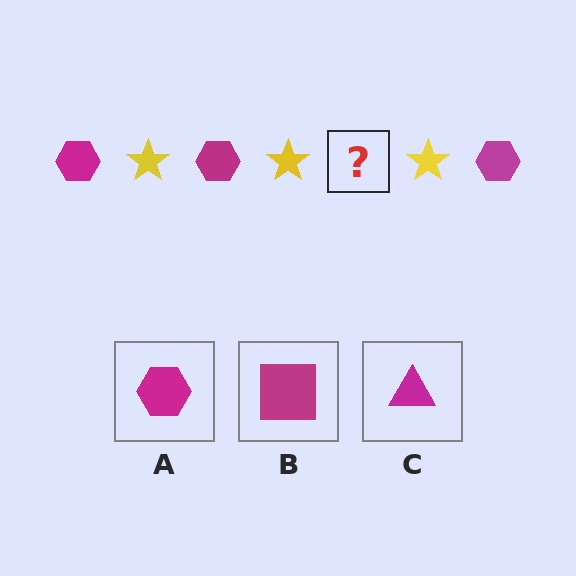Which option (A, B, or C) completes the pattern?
A.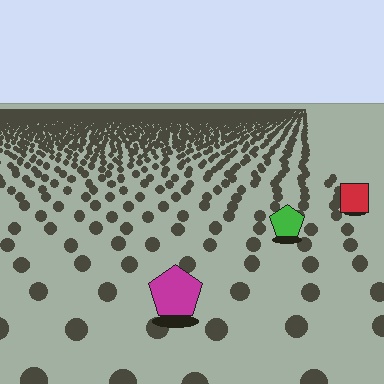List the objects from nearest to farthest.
From nearest to farthest: the magenta pentagon, the green pentagon, the red square.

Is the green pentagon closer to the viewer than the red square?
Yes. The green pentagon is closer — you can tell from the texture gradient: the ground texture is coarser near it.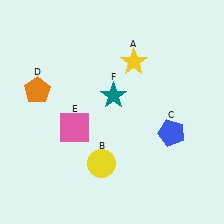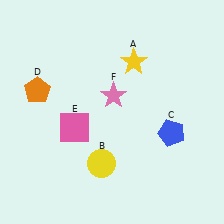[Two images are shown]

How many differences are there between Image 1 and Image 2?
There is 1 difference between the two images.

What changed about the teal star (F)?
In Image 1, F is teal. In Image 2, it changed to pink.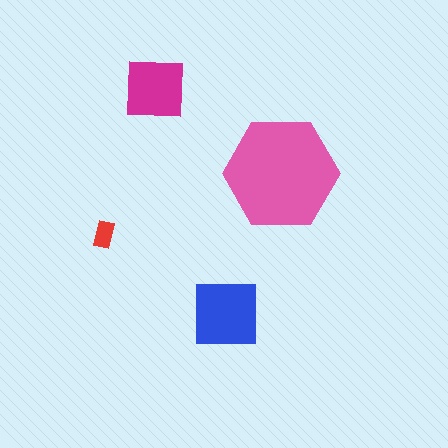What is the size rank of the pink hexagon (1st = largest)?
1st.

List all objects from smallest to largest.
The red rectangle, the magenta square, the blue square, the pink hexagon.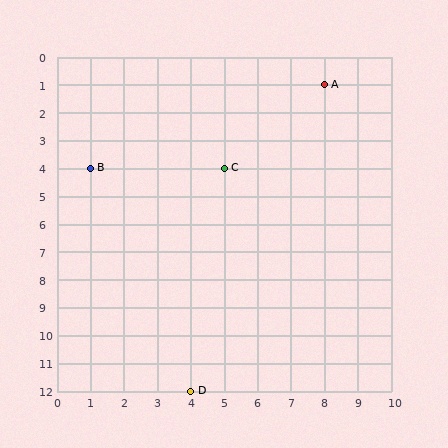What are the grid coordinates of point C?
Point C is at grid coordinates (5, 4).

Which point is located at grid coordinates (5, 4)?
Point C is at (5, 4).